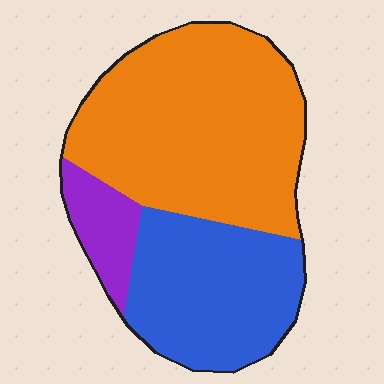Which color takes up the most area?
Orange, at roughly 55%.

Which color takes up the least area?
Purple, at roughly 10%.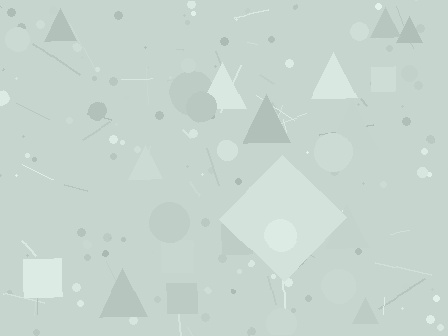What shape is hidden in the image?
A diamond is hidden in the image.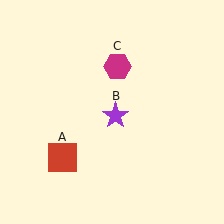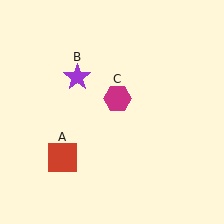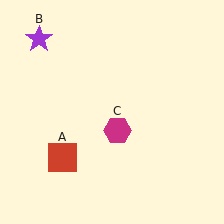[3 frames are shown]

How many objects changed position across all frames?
2 objects changed position: purple star (object B), magenta hexagon (object C).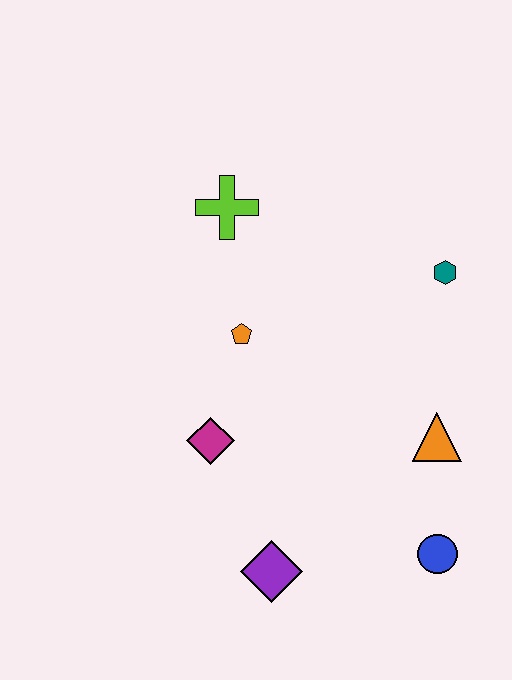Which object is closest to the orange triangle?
The blue circle is closest to the orange triangle.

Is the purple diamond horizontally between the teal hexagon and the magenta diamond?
Yes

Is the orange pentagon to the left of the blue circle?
Yes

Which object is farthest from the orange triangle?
The lime cross is farthest from the orange triangle.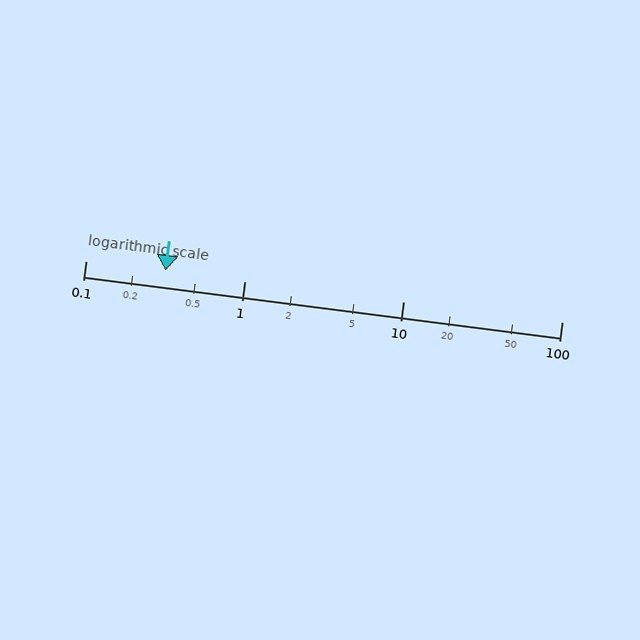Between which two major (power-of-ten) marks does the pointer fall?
The pointer is between 0.1 and 1.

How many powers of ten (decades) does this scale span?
The scale spans 3 decades, from 0.1 to 100.